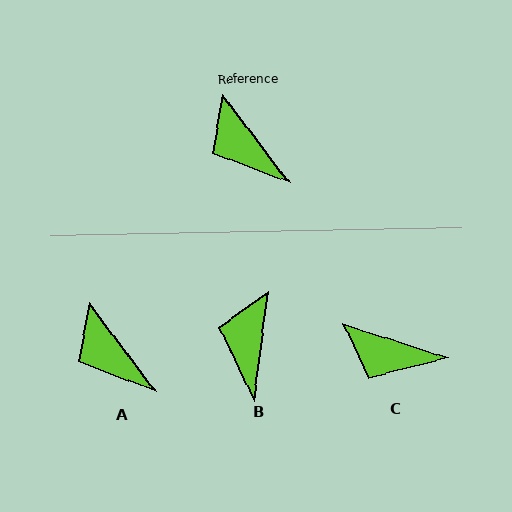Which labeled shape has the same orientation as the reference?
A.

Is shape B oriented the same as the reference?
No, it is off by about 44 degrees.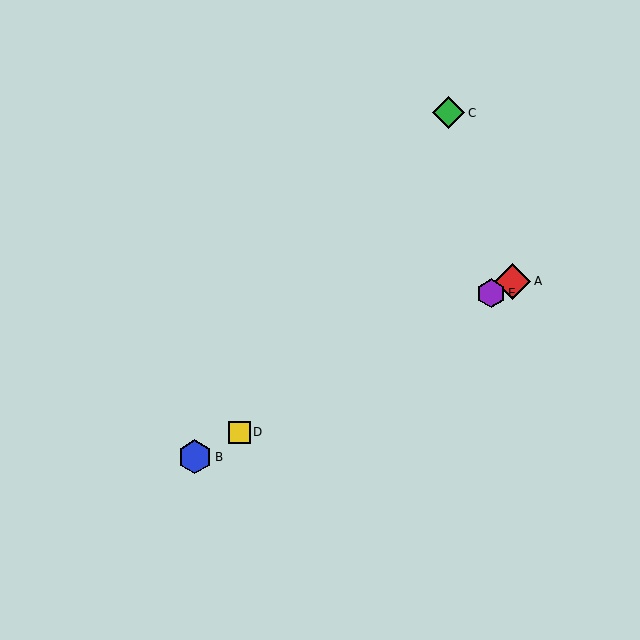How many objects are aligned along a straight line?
4 objects (A, B, D, E) are aligned along a straight line.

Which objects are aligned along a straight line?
Objects A, B, D, E are aligned along a straight line.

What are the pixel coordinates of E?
Object E is at (491, 293).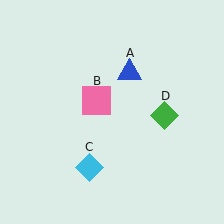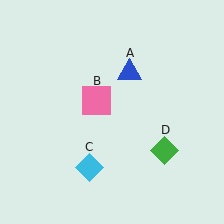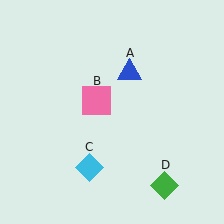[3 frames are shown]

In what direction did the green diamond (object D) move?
The green diamond (object D) moved down.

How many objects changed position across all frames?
1 object changed position: green diamond (object D).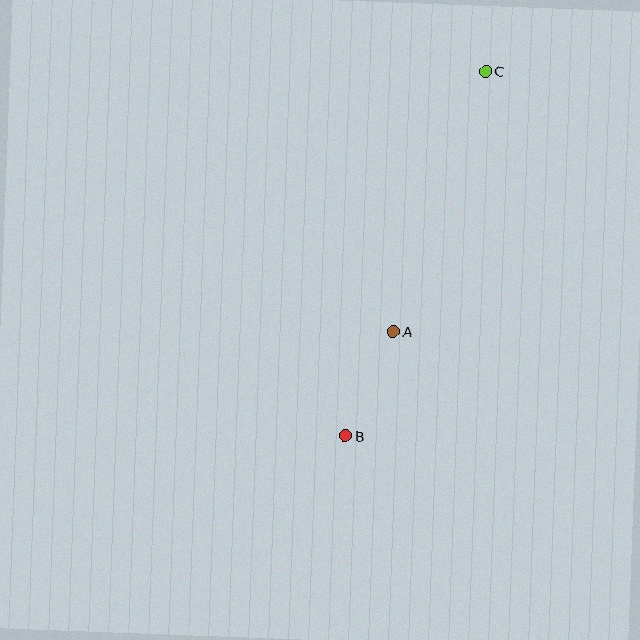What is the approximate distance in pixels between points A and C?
The distance between A and C is approximately 276 pixels.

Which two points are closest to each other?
Points A and B are closest to each other.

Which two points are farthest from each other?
Points B and C are farthest from each other.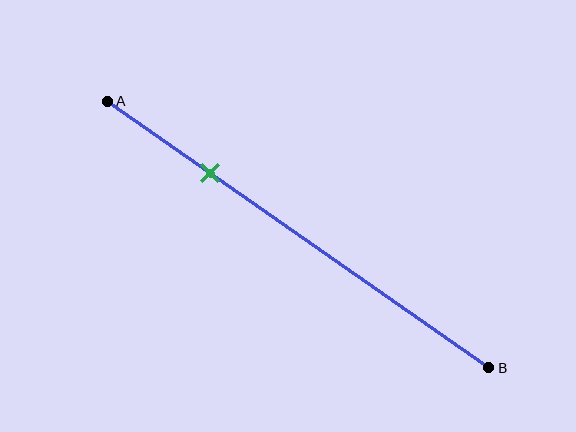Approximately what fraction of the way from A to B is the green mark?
The green mark is approximately 25% of the way from A to B.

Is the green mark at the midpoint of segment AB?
No, the mark is at about 25% from A, not at the 50% midpoint.